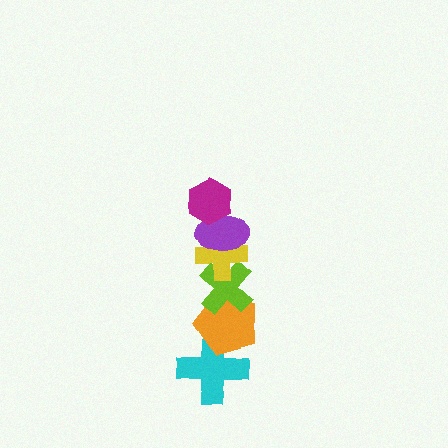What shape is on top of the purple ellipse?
The magenta hexagon is on top of the purple ellipse.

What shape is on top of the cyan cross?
The orange pentagon is on top of the cyan cross.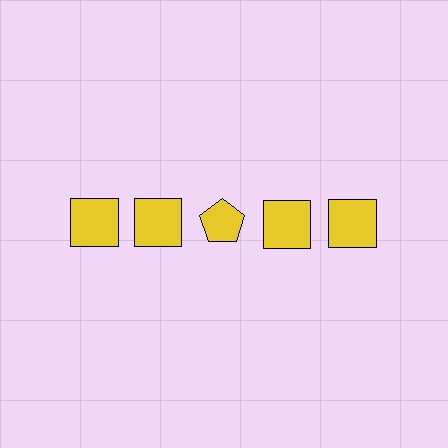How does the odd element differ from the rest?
It has a different shape: pentagon instead of square.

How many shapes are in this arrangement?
There are 5 shapes arranged in a grid pattern.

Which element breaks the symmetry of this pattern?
The yellow pentagon in the top row, center column breaks the symmetry. All other shapes are yellow squares.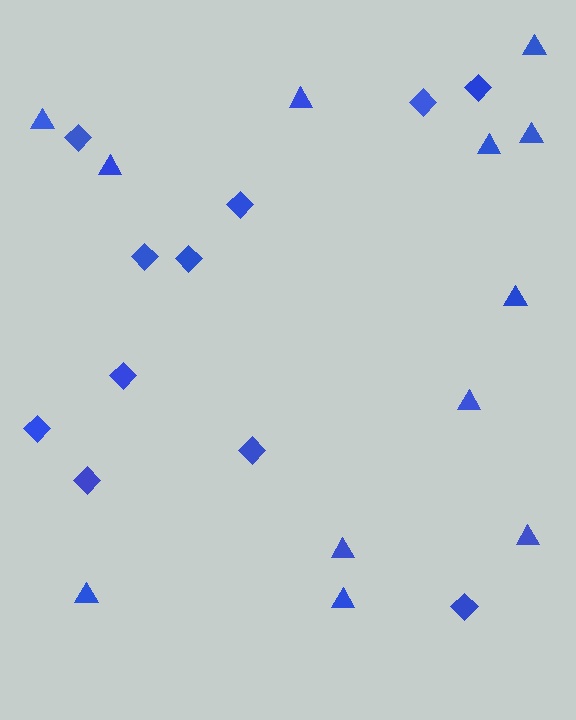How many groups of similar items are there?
There are 2 groups: one group of diamonds (11) and one group of triangles (12).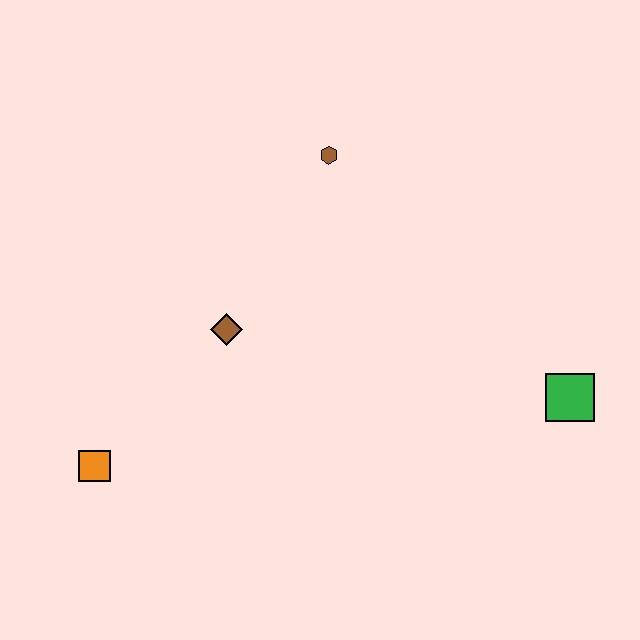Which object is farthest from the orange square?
The green square is farthest from the orange square.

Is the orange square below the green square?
Yes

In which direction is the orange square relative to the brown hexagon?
The orange square is below the brown hexagon.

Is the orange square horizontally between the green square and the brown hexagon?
No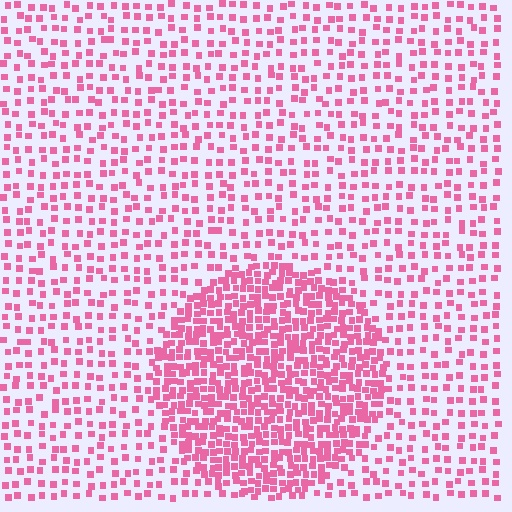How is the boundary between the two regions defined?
The boundary is defined by a change in element density (approximately 2.4x ratio). All elements are the same color, size, and shape.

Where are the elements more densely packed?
The elements are more densely packed inside the circle boundary.